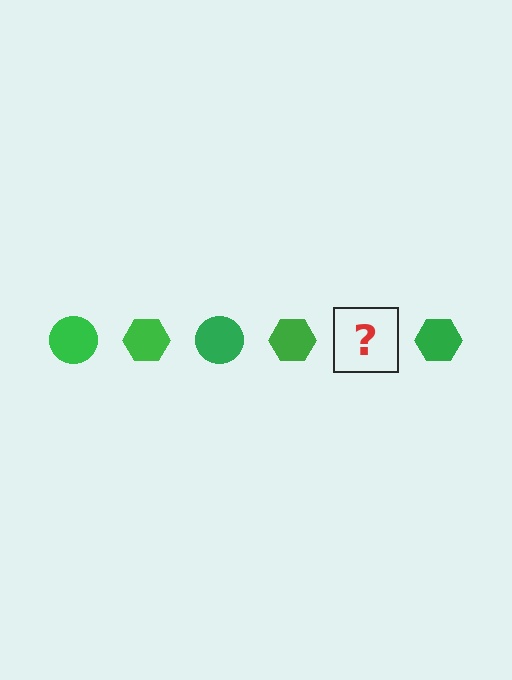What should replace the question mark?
The question mark should be replaced with a green circle.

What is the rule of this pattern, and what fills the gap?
The rule is that the pattern cycles through circle, hexagon shapes in green. The gap should be filled with a green circle.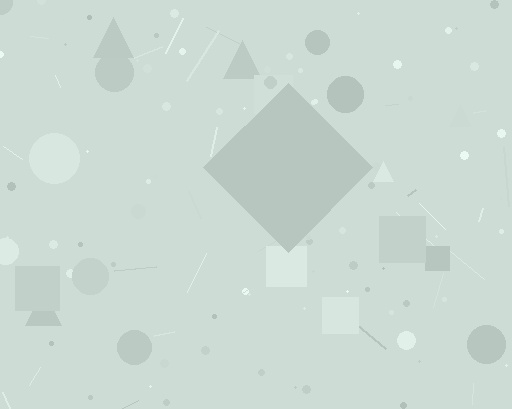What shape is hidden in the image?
A diamond is hidden in the image.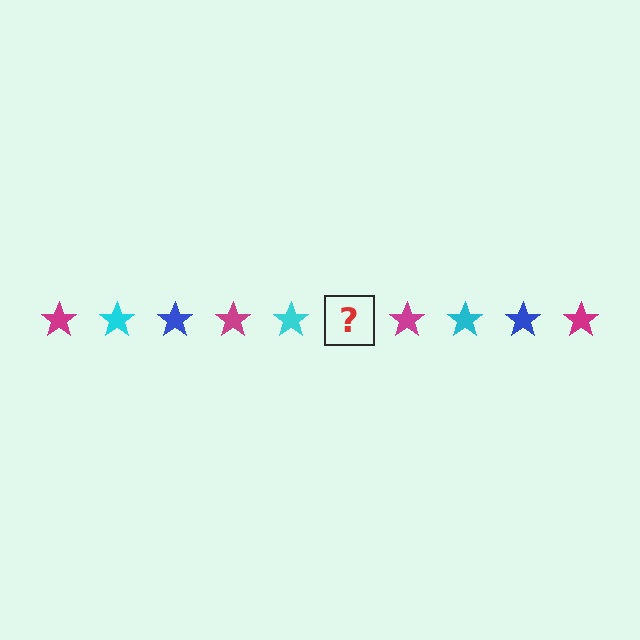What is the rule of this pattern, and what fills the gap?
The rule is that the pattern cycles through magenta, cyan, blue stars. The gap should be filled with a blue star.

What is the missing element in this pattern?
The missing element is a blue star.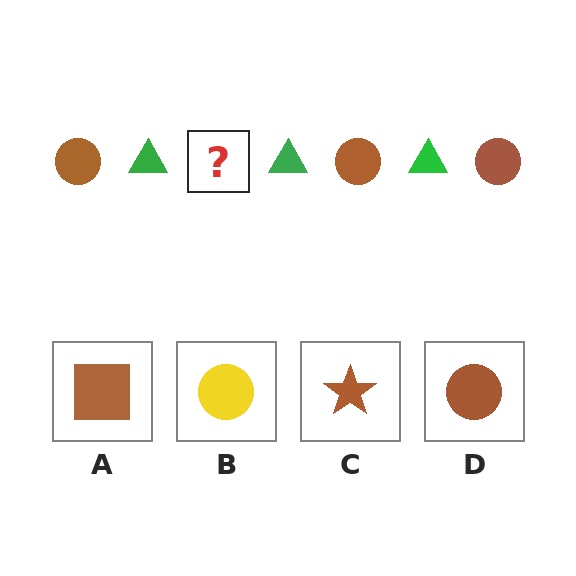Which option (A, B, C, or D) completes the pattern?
D.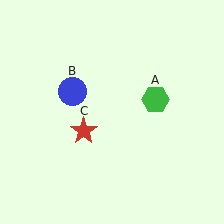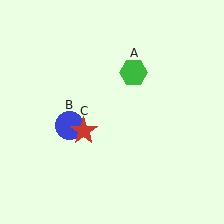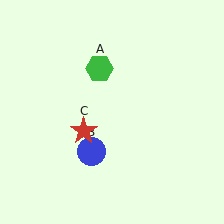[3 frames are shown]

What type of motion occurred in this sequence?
The green hexagon (object A), blue circle (object B) rotated counterclockwise around the center of the scene.